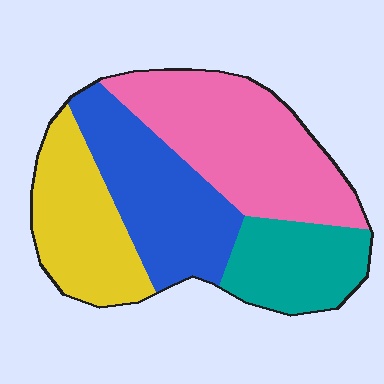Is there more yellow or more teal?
Yellow.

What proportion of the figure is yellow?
Yellow covers 22% of the figure.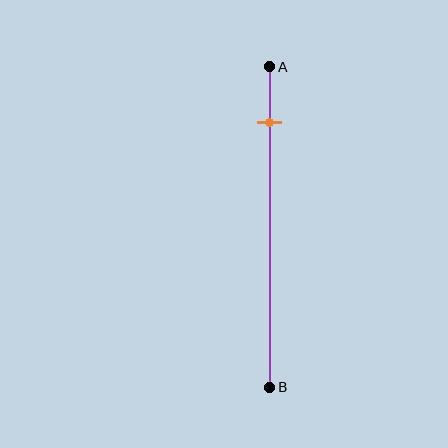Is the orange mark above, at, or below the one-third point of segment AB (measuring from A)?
The orange mark is above the one-third point of segment AB.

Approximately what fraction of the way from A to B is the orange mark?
The orange mark is approximately 15% of the way from A to B.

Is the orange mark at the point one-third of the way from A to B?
No, the mark is at about 15% from A, not at the 33% one-third point.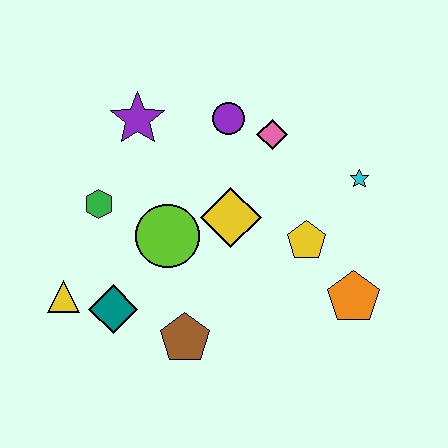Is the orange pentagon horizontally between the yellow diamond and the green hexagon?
No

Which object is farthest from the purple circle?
The yellow triangle is farthest from the purple circle.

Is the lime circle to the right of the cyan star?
No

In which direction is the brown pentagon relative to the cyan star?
The brown pentagon is to the left of the cyan star.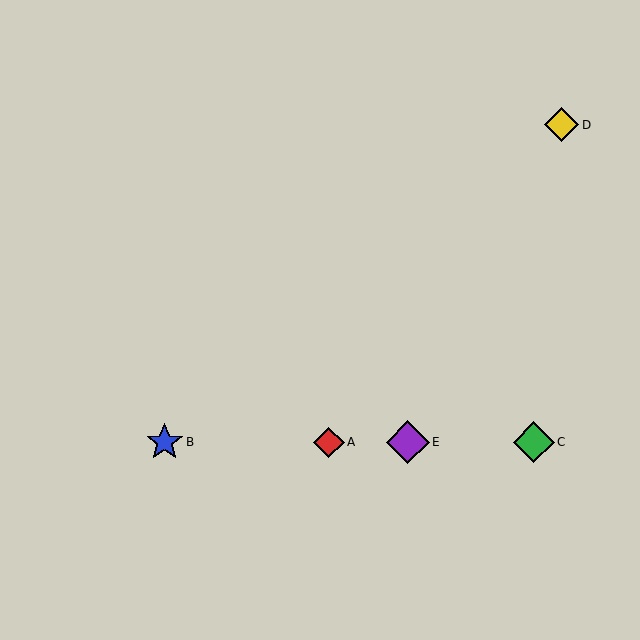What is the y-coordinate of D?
Object D is at y≈125.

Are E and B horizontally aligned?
Yes, both are at y≈442.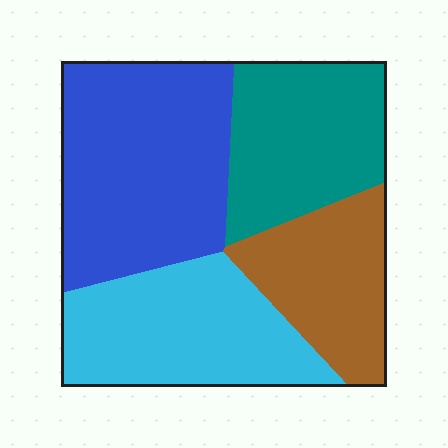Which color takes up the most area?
Blue, at roughly 35%.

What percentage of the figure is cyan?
Cyan takes up between a sixth and a third of the figure.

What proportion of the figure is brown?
Brown takes up about one fifth (1/5) of the figure.